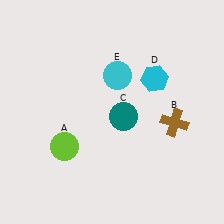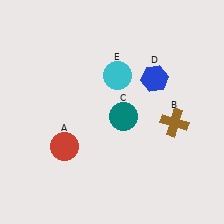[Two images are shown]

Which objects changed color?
A changed from lime to red. D changed from cyan to blue.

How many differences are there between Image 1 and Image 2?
There are 2 differences between the two images.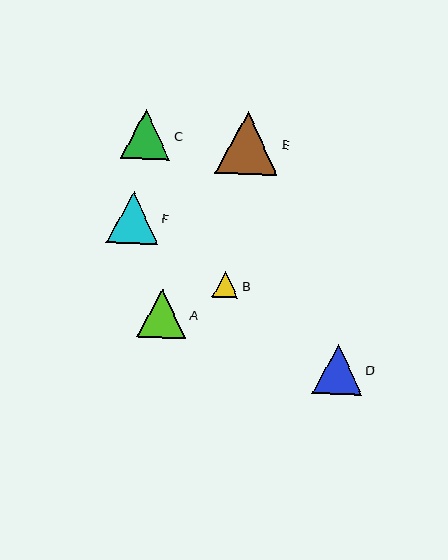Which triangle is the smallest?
Triangle B is the smallest with a size of approximately 26 pixels.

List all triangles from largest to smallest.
From largest to smallest: E, F, C, D, A, B.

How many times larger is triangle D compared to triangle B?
Triangle D is approximately 1.9 times the size of triangle B.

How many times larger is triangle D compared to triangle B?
Triangle D is approximately 1.9 times the size of triangle B.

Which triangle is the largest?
Triangle E is the largest with a size of approximately 63 pixels.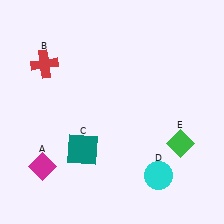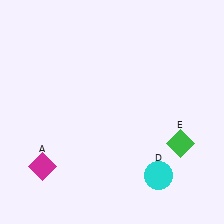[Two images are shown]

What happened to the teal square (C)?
The teal square (C) was removed in Image 2. It was in the bottom-left area of Image 1.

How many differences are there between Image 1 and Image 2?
There are 2 differences between the two images.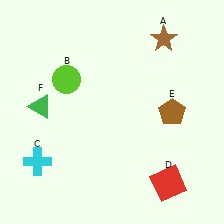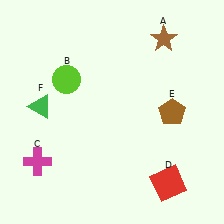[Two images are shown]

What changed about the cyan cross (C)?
In Image 1, C is cyan. In Image 2, it changed to magenta.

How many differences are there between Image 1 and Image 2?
There is 1 difference between the two images.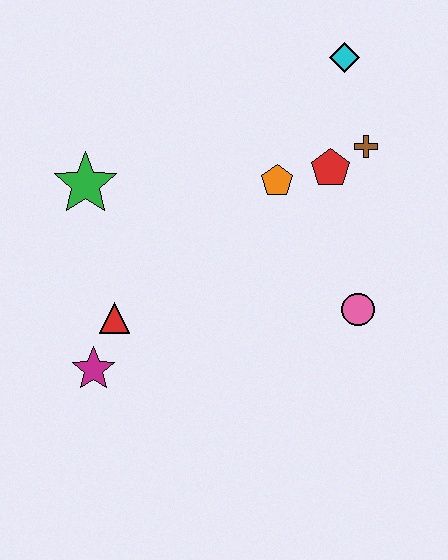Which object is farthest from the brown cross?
The magenta star is farthest from the brown cross.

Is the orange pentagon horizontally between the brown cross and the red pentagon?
No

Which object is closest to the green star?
The red triangle is closest to the green star.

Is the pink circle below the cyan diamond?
Yes